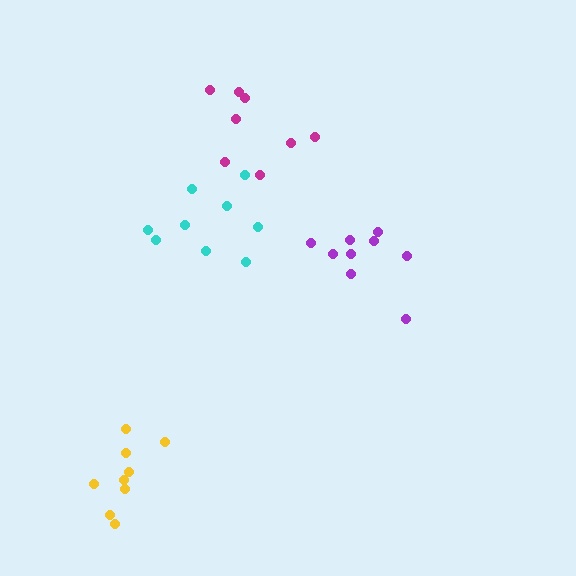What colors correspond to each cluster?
The clusters are colored: cyan, purple, magenta, yellow.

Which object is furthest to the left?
The yellow cluster is leftmost.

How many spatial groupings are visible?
There are 4 spatial groupings.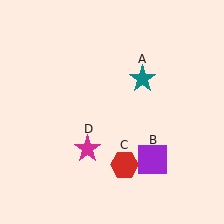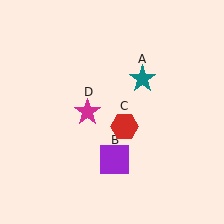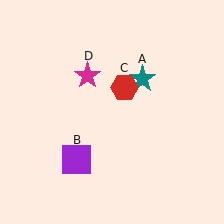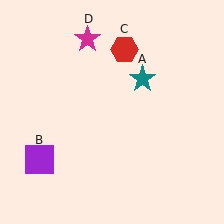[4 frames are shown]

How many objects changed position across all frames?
3 objects changed position: purple square (object B), red hexagon (object C), magenta star (object D).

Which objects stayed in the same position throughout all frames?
Teal star (object A) remained stationary.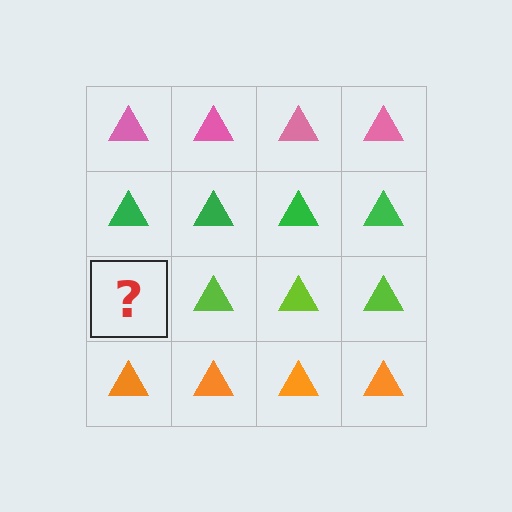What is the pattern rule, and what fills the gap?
The rule is that each row has a consistent color. The gap should be filled with a lime triangle.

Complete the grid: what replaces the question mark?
The question mark should be replaced with a lime triangle.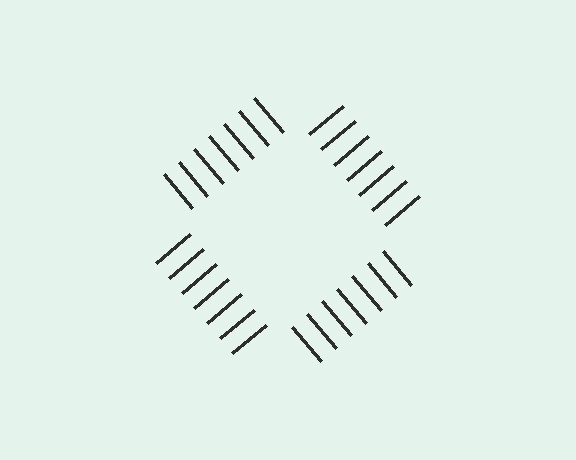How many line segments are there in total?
28 — 7 along each of the 4 edges.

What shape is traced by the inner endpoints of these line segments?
An illusory square — the line segments terminate on its edges but no continuous stroke is drawn.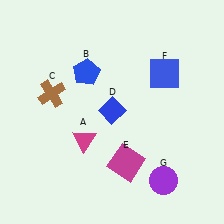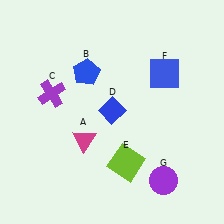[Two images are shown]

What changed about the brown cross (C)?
In Image 1, C is brown. In Image 2, it changed to purple.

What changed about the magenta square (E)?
In Image 1, E is magenta. In Image 2, it changed to lime.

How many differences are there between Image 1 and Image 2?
There are 2 differences between the two images.